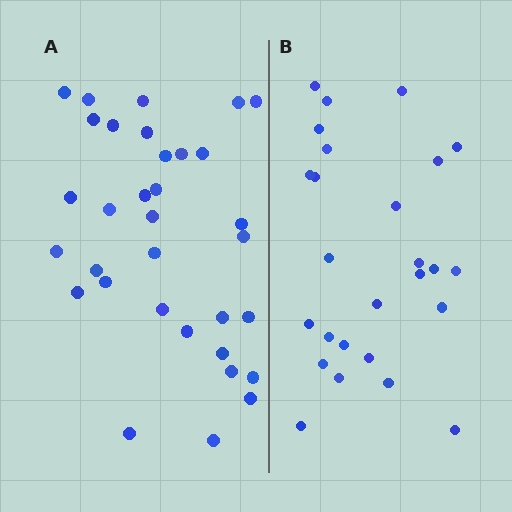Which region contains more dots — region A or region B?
Region A (the left region) has more dots.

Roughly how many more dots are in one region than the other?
Region A has roughly 8 or so more dots than region B.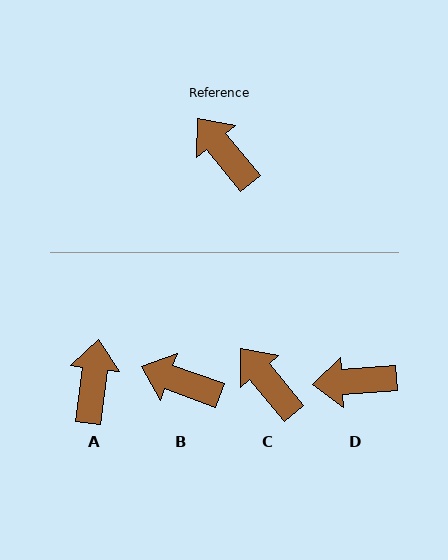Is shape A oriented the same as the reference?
No, it is off by about 47 degrees.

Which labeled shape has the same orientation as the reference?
C.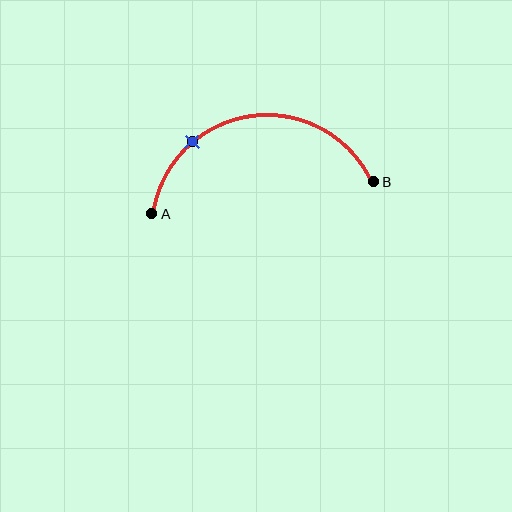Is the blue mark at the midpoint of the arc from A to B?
No. The blue mark lies on the arc but is closer to endpoint A. The arc midpoint would be at the point on the curve equidistant along the arc from both A and B.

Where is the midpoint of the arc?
The arc midpoint is the point on the curve farthest from the straight line joining A and B. It sits above that line.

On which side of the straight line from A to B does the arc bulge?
The arc bulges above the straight line connecting A and B.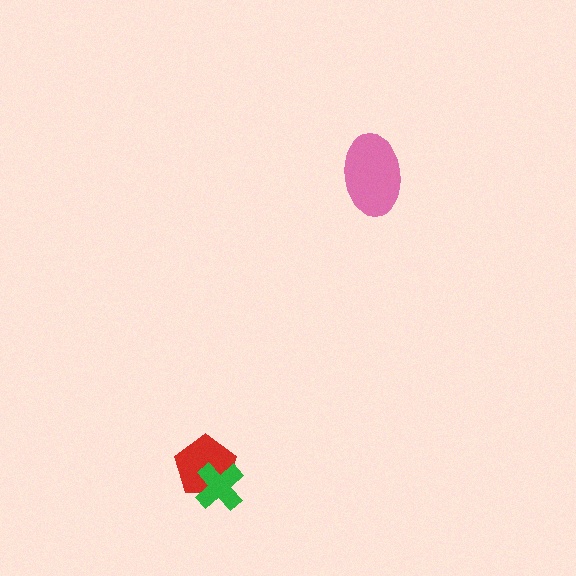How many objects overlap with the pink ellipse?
0 objects overlap with the pink ellipse.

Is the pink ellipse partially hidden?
No, no other shape covers it.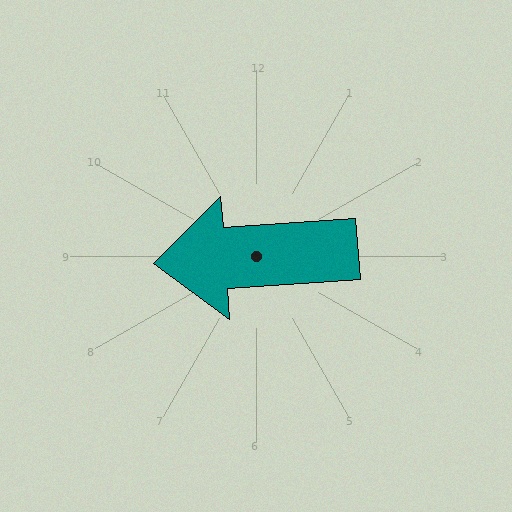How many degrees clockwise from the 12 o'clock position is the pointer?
Approximately 266 degrees.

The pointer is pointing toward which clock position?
Roughly 9 o'clock.